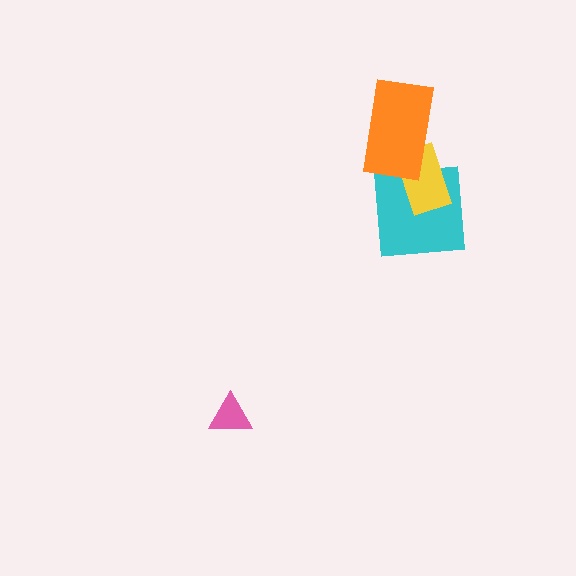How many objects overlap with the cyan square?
1 object overlaps with the cyan square.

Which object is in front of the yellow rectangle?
The orange rectangle is in front of the yellow rectangle.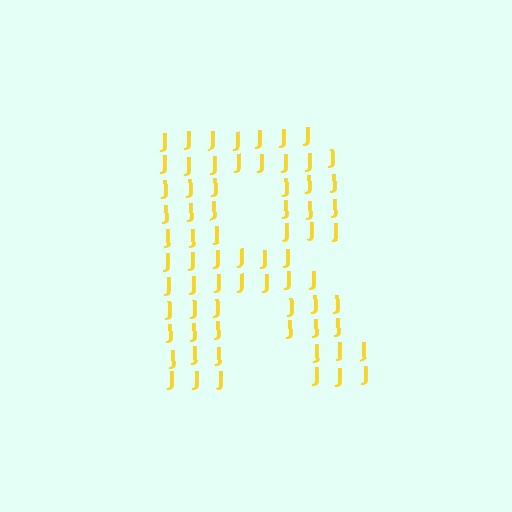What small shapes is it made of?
It is made of small letter J's.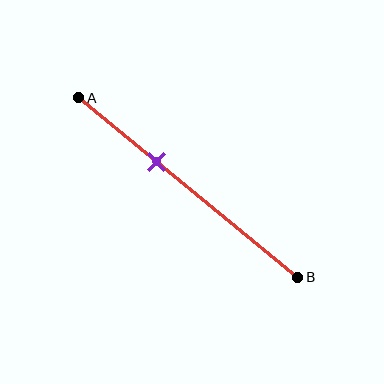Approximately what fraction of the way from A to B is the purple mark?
The purple mark is approximately 35% of the way from A to B.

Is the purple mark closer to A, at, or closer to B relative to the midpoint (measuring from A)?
The purple mark is closer to point A than the midpoint of segment AB.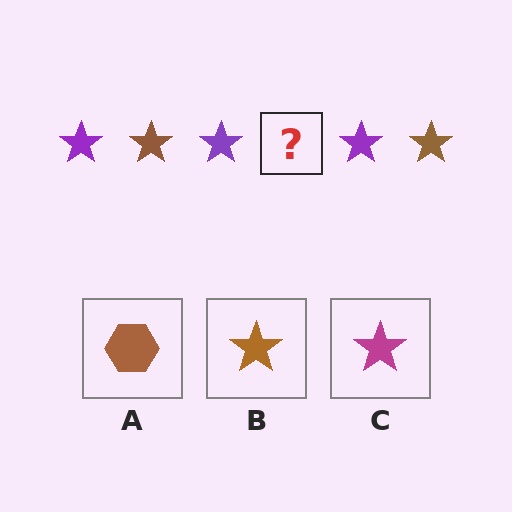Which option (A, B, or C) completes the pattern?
B.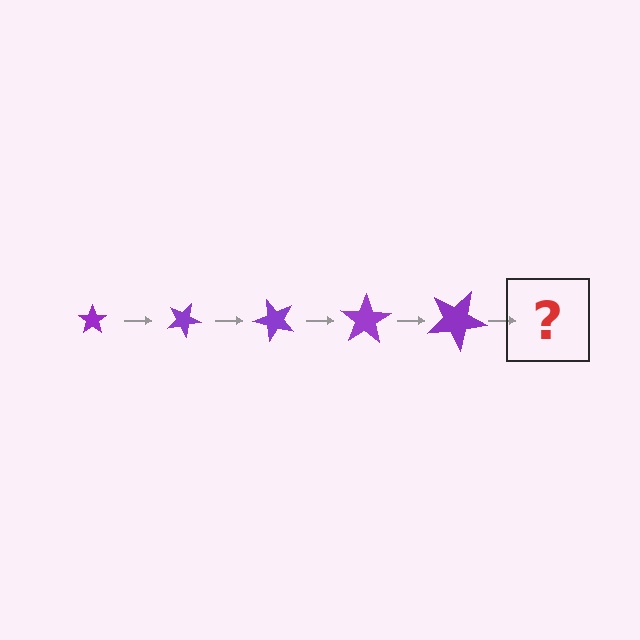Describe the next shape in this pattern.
It should be a star, larger than the previous one and rotated 125 degrees from the start.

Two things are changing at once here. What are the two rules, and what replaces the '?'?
The two rules are that the star grows larger each step and it rotates 25 degrees each step. The '?' should be a star, larger than the previous one and rotated 125 degrees from the start.